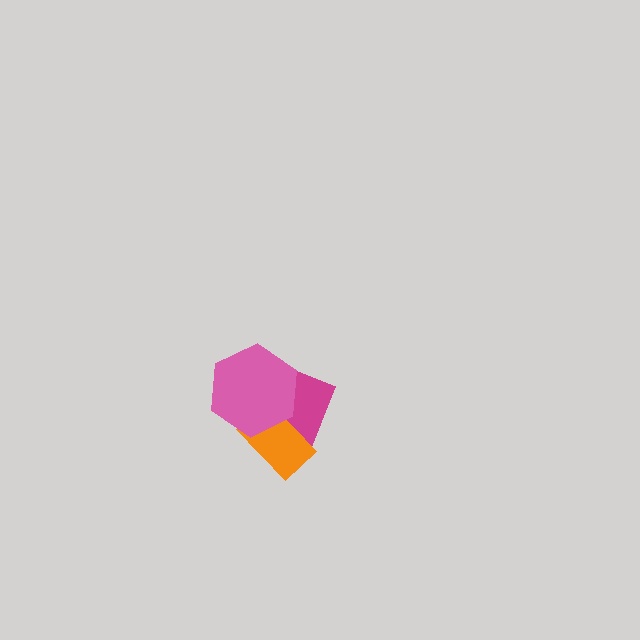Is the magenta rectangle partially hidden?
Yes, it is partially covered by another shape.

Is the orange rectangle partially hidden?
Yes, it is partially covered by another shape.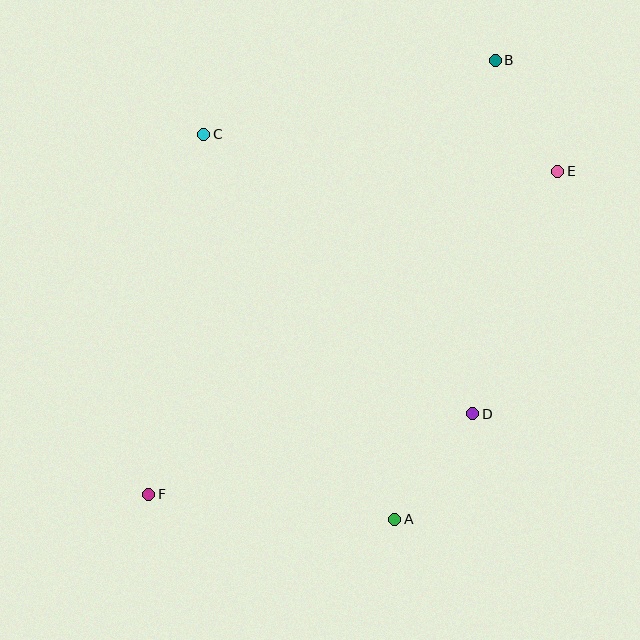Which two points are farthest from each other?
Points B and F are farthest from each other.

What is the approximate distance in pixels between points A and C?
The distance between A and C is approximately 430 pixels.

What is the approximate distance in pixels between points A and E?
The distance between A and E is approximately 384 pixels.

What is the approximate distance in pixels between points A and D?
The distance between A and D is approximately 132 pixels.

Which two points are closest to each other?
Points B and E are closest to each other.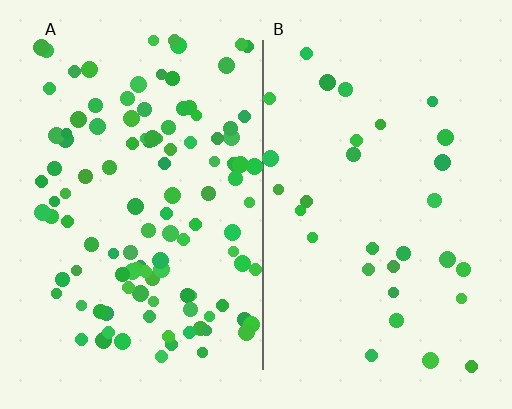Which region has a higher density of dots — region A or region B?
A (the left).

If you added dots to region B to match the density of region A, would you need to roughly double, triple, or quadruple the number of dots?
Approximately quadruple.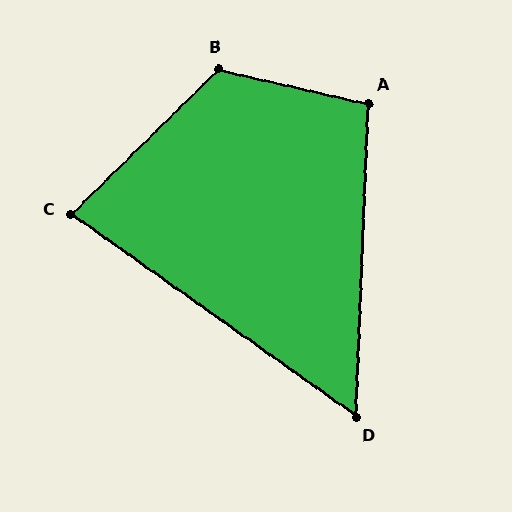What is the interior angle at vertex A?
Approximately 100 degrees (obtuse).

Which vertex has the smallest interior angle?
D, at approximately 57 degrees.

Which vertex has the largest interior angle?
B, at approximately 123 degrees.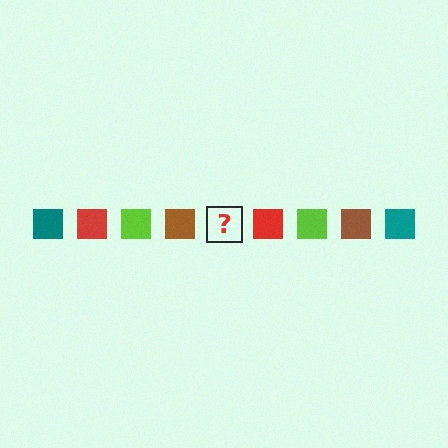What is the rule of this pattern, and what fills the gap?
The rule is that the pattern cycles through teal, red, lime, brown squares. The gap should be filled with a teal square.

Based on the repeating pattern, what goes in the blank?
The blank should be a teal square.